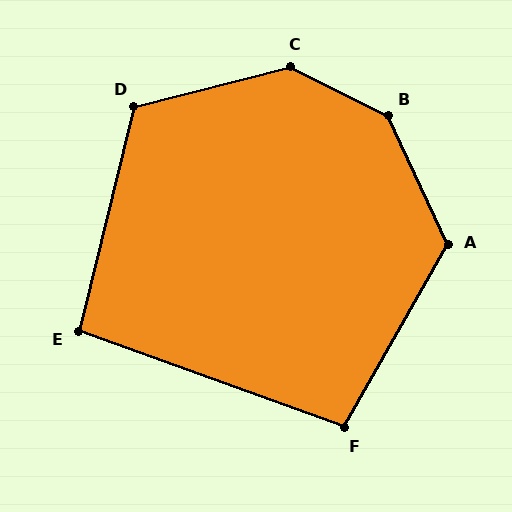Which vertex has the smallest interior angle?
E, at approximately 96 degrees.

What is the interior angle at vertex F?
Approximately 100 degrees (obtuse).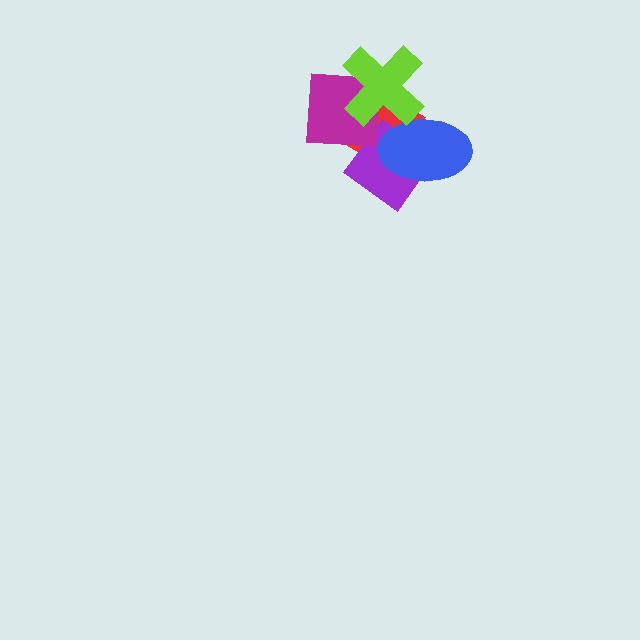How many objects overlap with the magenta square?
3 objects overlap with the magenta square.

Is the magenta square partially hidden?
Yes, it is partially covered by another shape.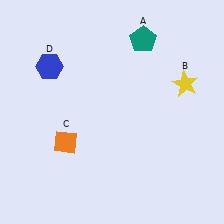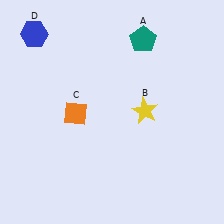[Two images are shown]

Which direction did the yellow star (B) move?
The yellow star (B) moved left.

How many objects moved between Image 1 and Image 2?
3 objects moved between the two images.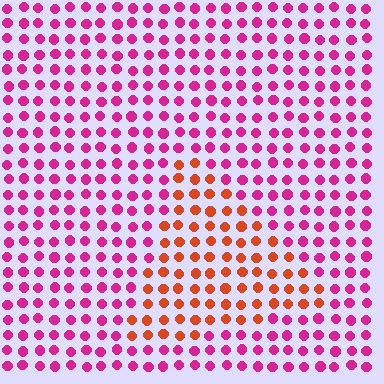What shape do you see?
I see a triangle.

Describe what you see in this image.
The image is filled with small magenta elements in a uniform arrangement. A triangle-shaped region is visible where the elements are tinted to a slightly different hue, forming a subtle color boundary.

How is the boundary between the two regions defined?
The boundary is defined purely by a slight shift in hue (about 50 degrees). Spacing, size, and orientation are identical on both sides.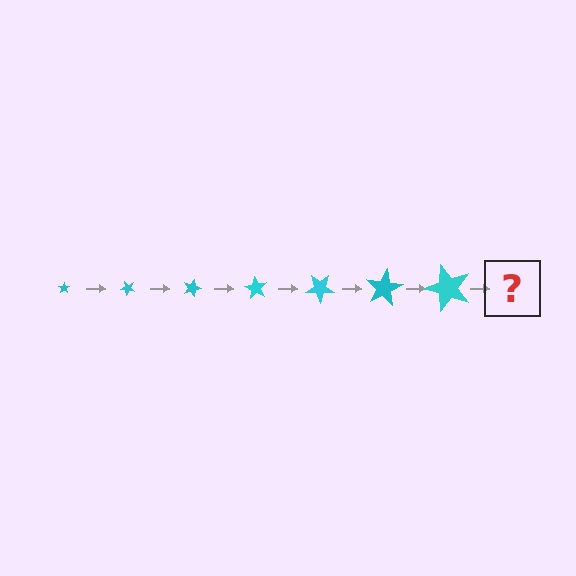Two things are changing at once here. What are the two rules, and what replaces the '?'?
The two rules are that the star grows larger each step and it rotates 45 degrees each step. The '?' should be a star, larger than the previous one and rotated 315 degrees from the start.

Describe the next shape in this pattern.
It should be a star, larger than the previous one and rotated 315 degrees from the start.